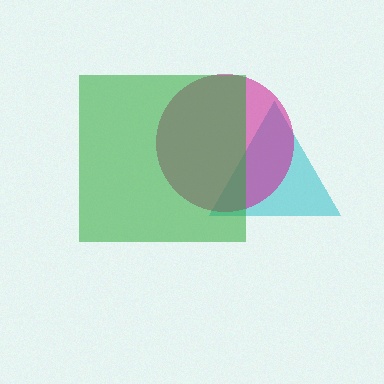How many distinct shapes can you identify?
There are 3 distinct shapes: a cyan triangle, a magenta circle, a green square.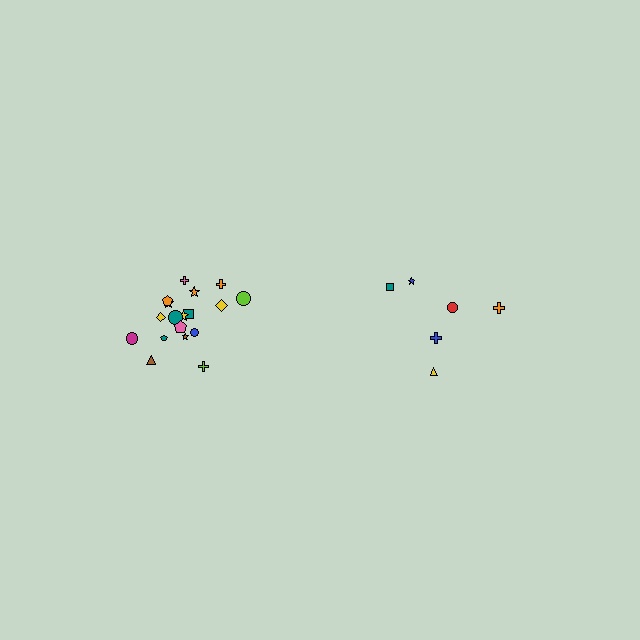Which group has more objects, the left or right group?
The left group.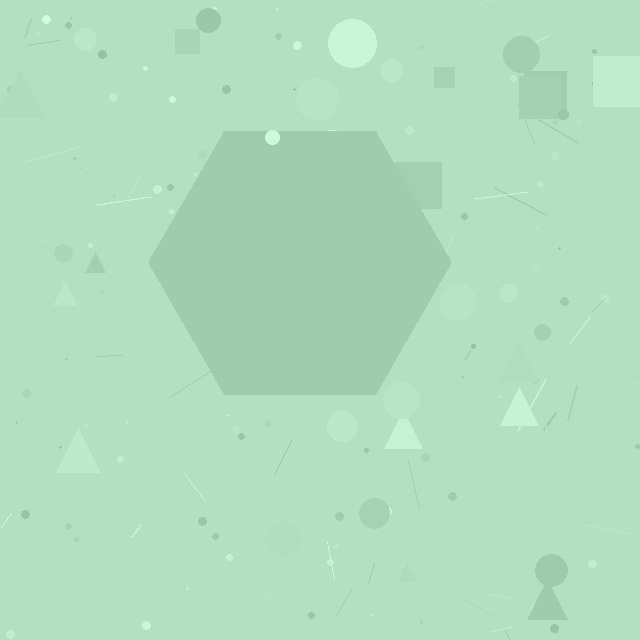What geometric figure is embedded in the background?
A hexagon is embedded in the background.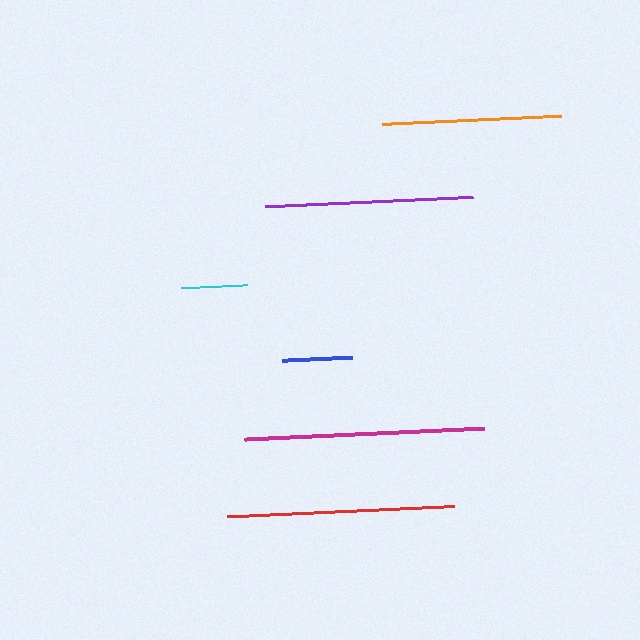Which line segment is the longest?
The magenta line is the longest at approximately 241 pixels.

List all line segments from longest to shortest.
From longest to shortest: magenta, red, purple, orange, blue, cyan.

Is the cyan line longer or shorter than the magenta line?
The magenta line is longer than the cyan line.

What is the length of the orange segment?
The orange segment is approximately 178 pixels long.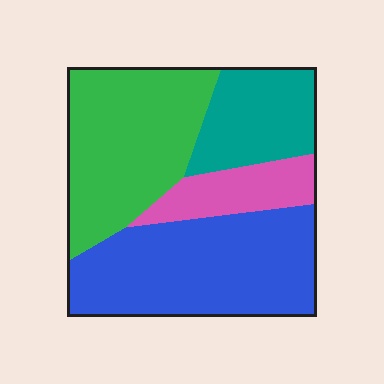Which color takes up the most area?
Blue, at roughly 40%.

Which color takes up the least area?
Pink, at roughly 10%.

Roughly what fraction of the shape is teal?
Teal covers about 20% of the shape.